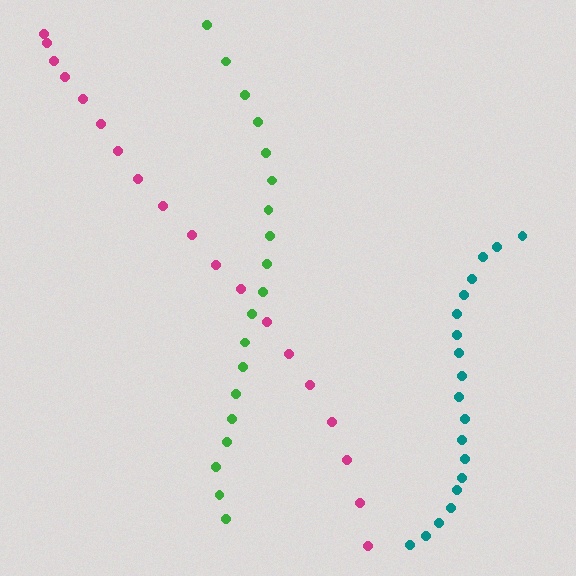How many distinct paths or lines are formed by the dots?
There are 3 distinct paths.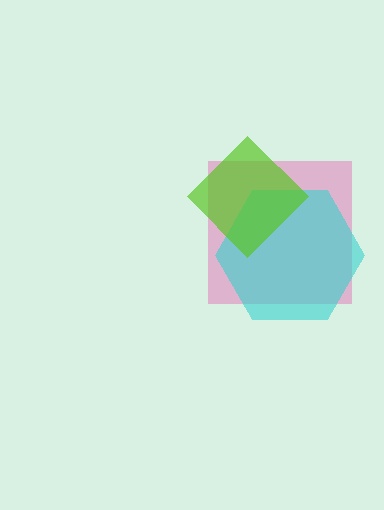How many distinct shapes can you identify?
There are 3 distinct shapes: a pink square, a cyan hexagon, a lime diamond.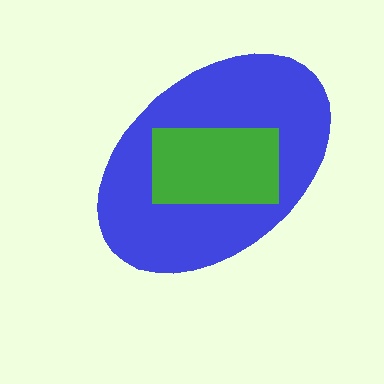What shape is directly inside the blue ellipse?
The green rectangle.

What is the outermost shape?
The blue ellipse.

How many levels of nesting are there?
2.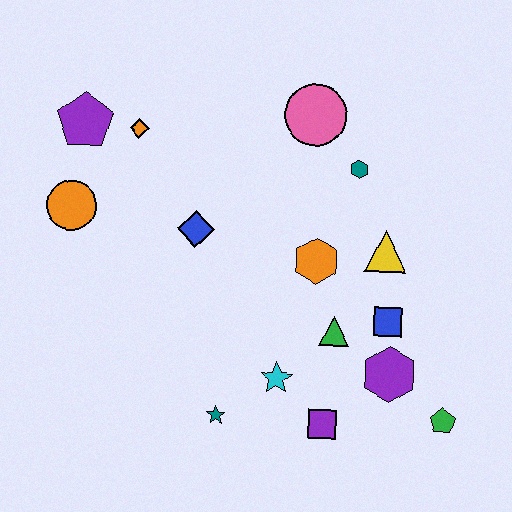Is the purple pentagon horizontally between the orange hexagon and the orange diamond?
No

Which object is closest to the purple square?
The cyan star is closest to the purple square.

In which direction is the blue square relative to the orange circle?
The blue square is to the right of the orange circle.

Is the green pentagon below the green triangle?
Yes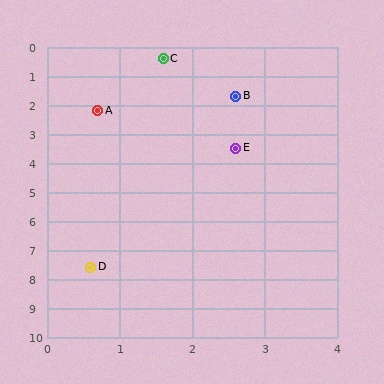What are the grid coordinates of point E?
Point E is at approximately (2.6, 3.5).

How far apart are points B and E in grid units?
Points B and E are about 1.8 grid units apart.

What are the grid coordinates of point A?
Point A is at approximately (0.7, 2.2).